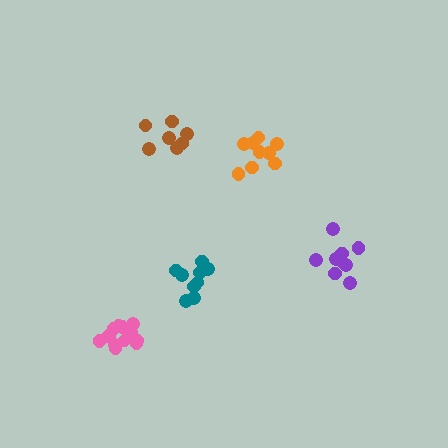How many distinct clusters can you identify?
There are 5 distinct clusters.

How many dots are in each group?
Group 1: 9 dots, Group 2: 7 dots, Group 3: 13 dots, Group 4: 9 dots, Group 5: 9 dots (47 total).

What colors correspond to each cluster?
The clusters are colored: orange, brown, pink, purple, teal.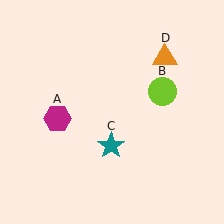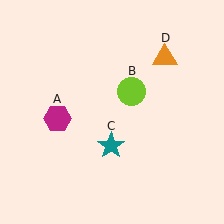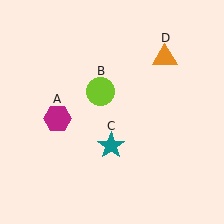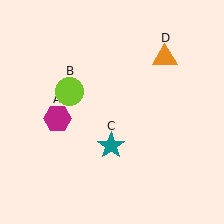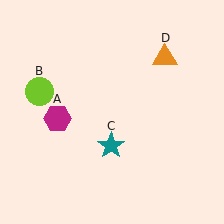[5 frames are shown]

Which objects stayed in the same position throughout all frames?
Magenta hexagon (object A) and teal star (object C) and orange triangle (object D) remained stationary.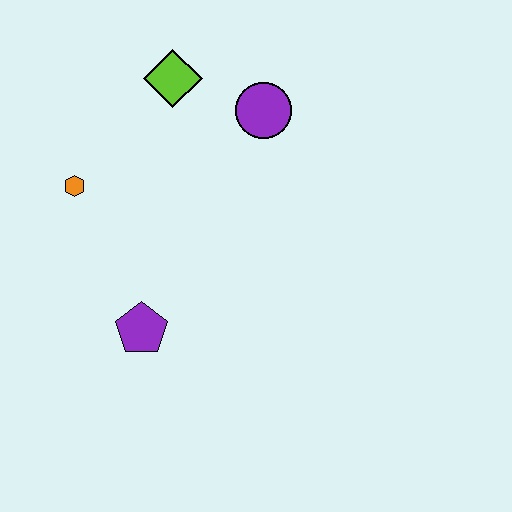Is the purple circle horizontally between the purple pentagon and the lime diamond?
No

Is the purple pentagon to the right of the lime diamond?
No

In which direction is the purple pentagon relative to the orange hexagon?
The purple pentagon is below the orange hexagon.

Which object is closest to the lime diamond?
The purple circle is closest to the lime diamond.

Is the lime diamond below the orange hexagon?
No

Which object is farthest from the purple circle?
The purple pentagon is farthest from the purple circle.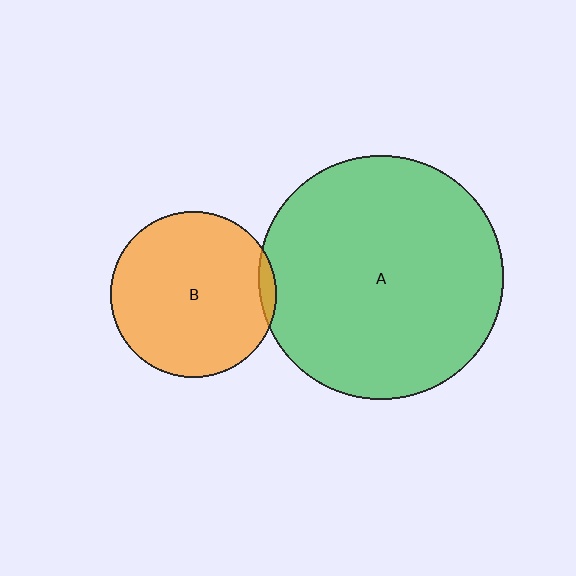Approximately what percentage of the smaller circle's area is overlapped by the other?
Approximately 5%.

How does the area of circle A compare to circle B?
Approximately 2.2 times.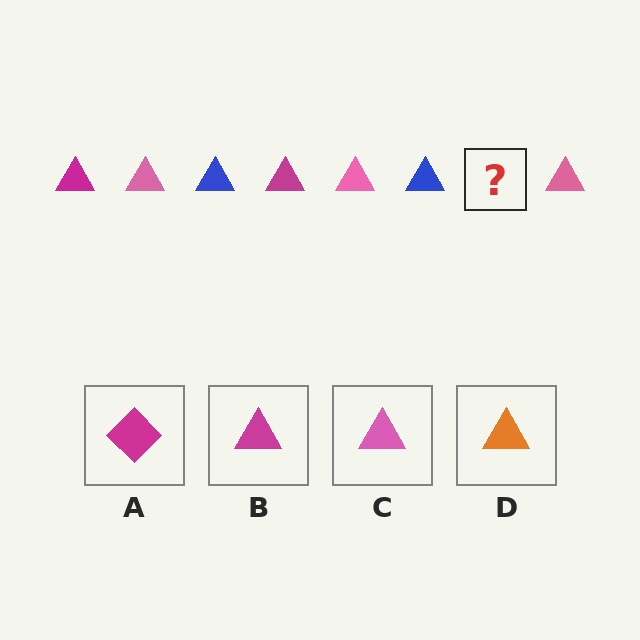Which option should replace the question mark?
Option B.